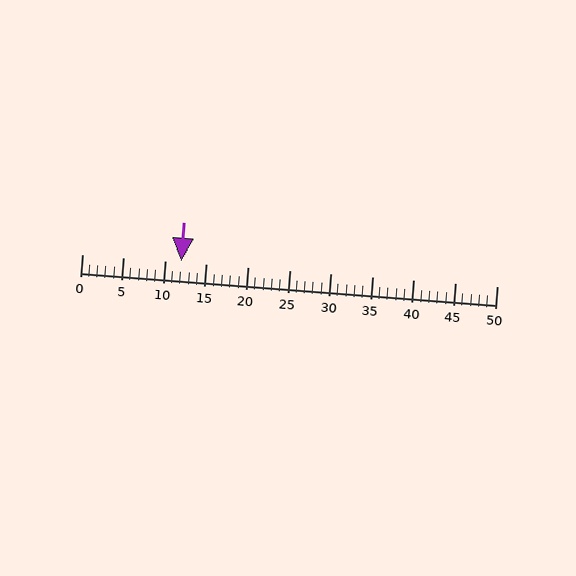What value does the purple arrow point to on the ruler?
The purple arrow points to approximately 12.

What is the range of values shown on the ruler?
The ruler shows values from 0 to 50.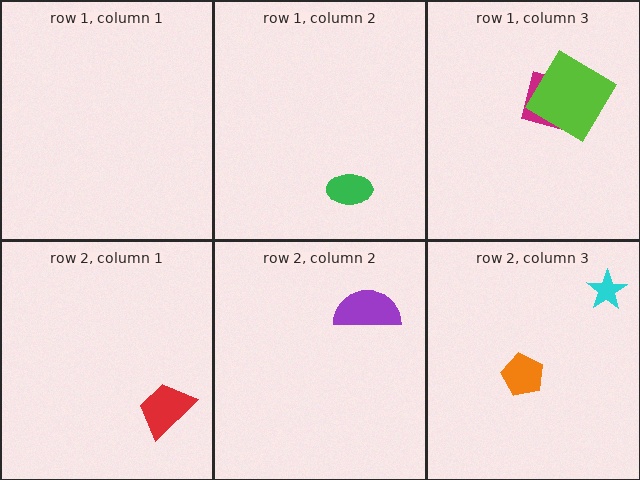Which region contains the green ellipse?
The row 1, column 2 region.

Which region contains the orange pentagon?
The row 2, column 3 region.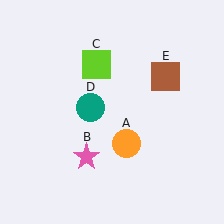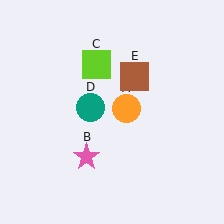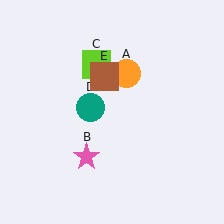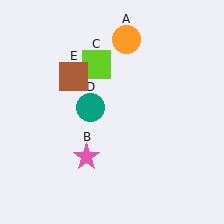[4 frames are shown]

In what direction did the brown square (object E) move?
The brown square (object E) moved left.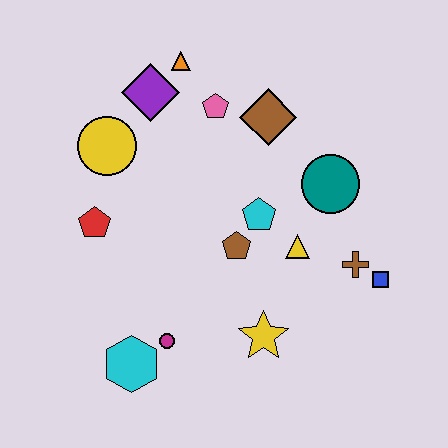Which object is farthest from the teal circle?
The cyan hexagon is farthest from the teal circle.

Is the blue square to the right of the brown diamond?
Yes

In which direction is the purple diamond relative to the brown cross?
The purple diamond is to the left of the brown cross.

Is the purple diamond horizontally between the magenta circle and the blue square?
No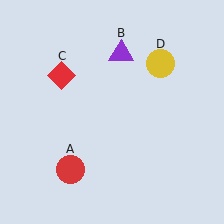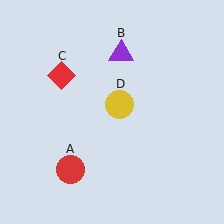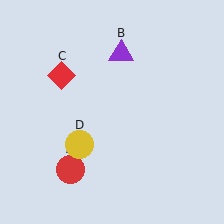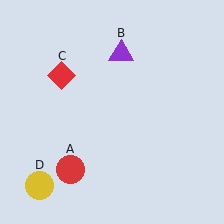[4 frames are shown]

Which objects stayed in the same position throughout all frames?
Red circle (object A) and purple triangle (object B) and red diamond (object C) remained stationary.